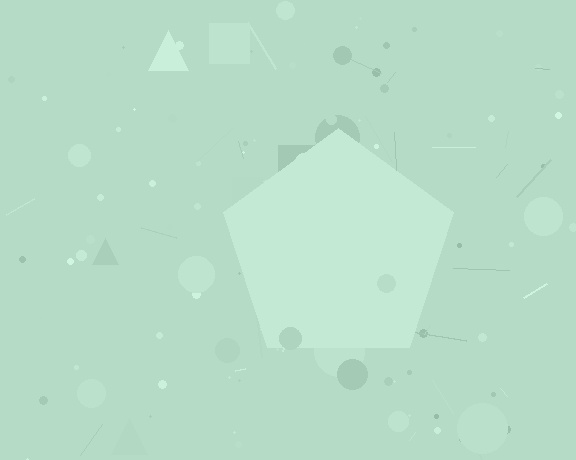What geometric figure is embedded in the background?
A pentagon is embedded in the background.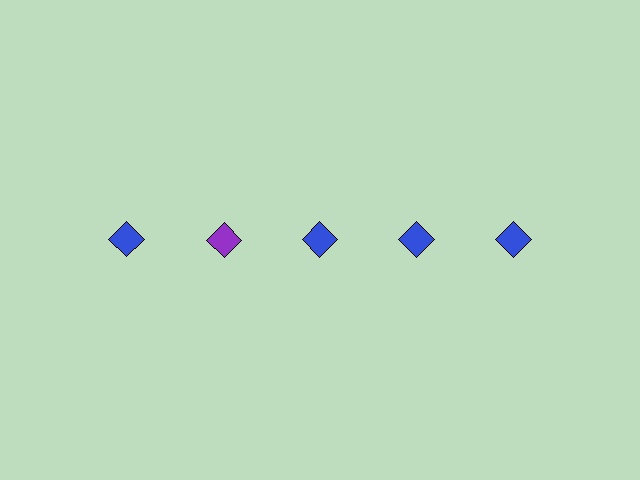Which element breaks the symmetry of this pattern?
The purple diamond in the top row, second from left column breaks the symmetry. All other shapes are blue diamonds.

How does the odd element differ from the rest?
It has a different color: purple instead of blue.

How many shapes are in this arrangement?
There are 5 shapes arranged in a grid pattern.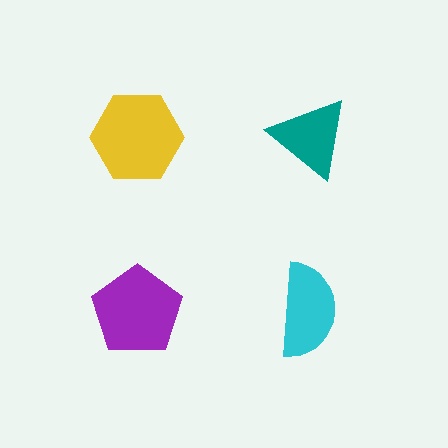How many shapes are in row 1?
2 shapes.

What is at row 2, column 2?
A cyan semicircle.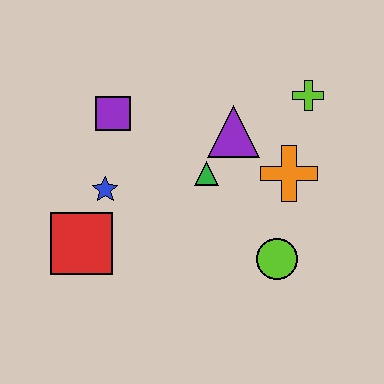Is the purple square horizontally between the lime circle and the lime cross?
No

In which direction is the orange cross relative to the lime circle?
The orange cross is above the lime circle.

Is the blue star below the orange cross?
Yes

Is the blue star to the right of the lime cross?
No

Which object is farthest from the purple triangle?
The red square is farthest from the purple triangle.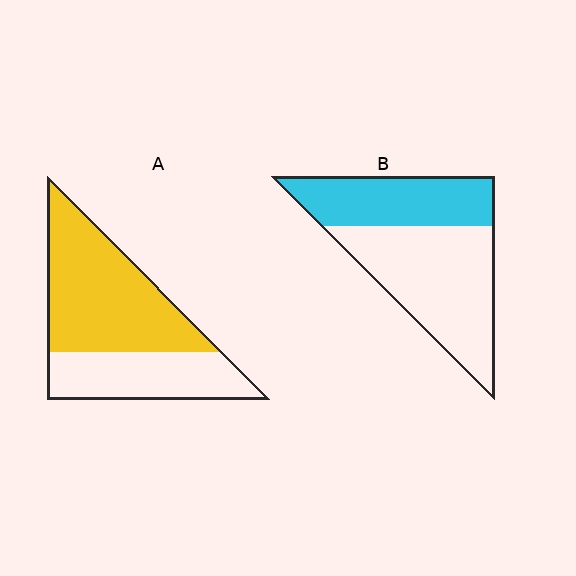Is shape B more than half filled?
No.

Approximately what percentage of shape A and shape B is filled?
A is approximately 60% and B is approximately 40%.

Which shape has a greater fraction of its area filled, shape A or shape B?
Shape A.